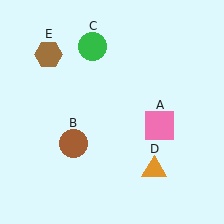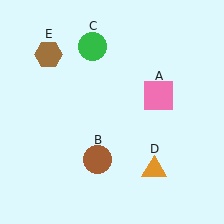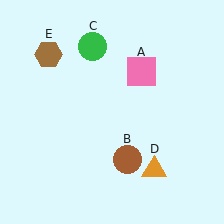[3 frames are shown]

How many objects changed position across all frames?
2 objects changed position: pink square (object A), brown circle (object B).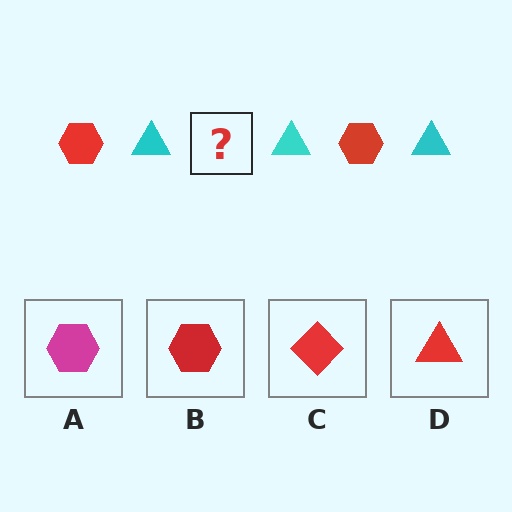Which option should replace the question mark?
Option B.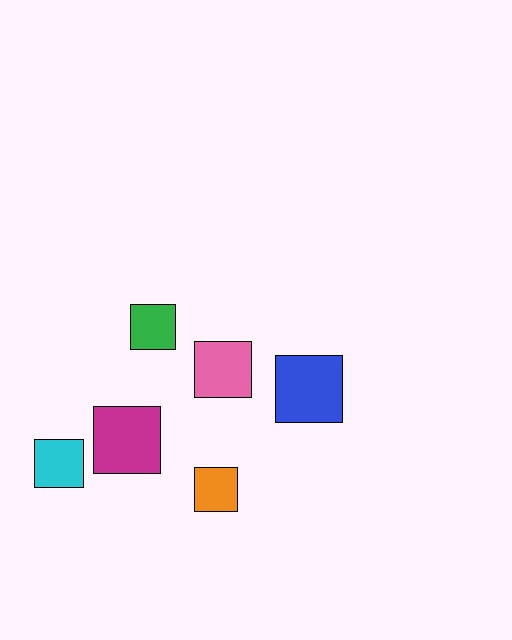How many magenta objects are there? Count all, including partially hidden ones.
There is 1 magenta object.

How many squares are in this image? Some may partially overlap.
There are 6 squares.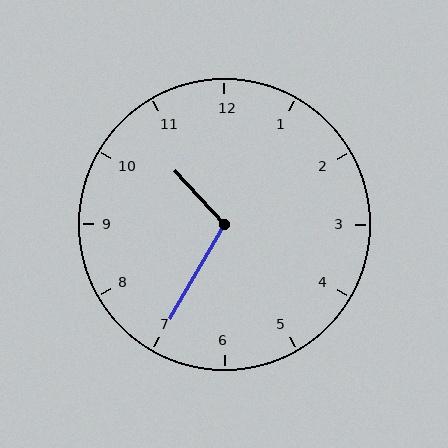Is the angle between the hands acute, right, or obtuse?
It is obtuse.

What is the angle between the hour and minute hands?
Approximately 108 degrees.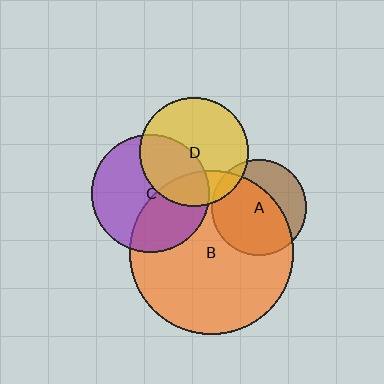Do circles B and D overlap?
Yes.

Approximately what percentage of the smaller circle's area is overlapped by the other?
Approximately 20%.